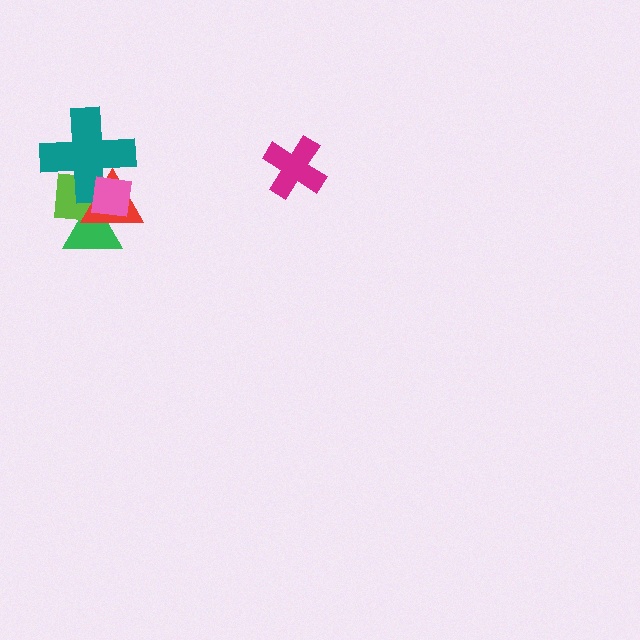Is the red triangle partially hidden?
Yes, it is partially covered by another shape.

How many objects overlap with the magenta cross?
0 objects overlap with the magenta cross.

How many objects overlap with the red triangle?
4 objects overlap with the red triangle.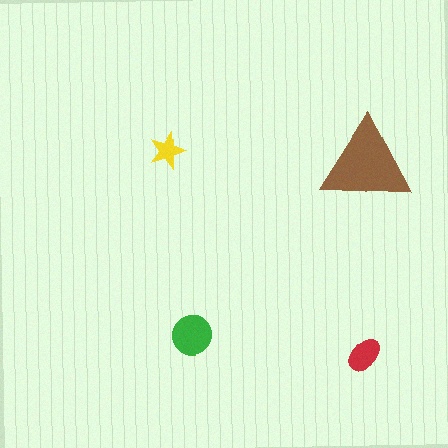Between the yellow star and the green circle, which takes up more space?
The green circle.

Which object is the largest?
The brown triangle.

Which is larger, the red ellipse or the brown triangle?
The brown triangle.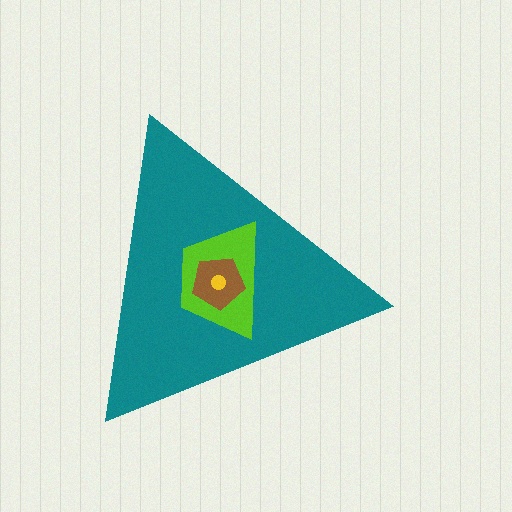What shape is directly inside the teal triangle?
The lime trapezoid.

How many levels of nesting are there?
4.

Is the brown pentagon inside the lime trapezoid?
Yes.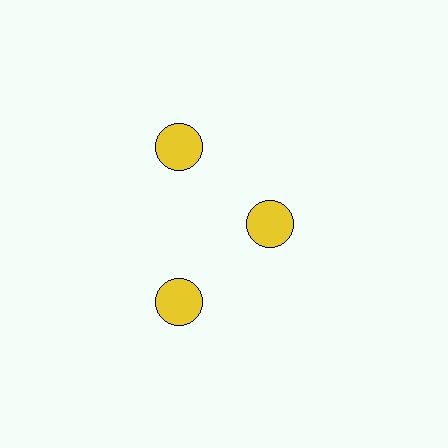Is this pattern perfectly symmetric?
No. The 3 yellow circles are arranged in a ring, but one element near the 3 o'clock position is pulled inward toward the center, breaking the 3-fold rotational symmetry.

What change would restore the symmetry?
The symmetry would be restored by moving it outward, back onto the ring so that all 3 circles sit at equal angles and equal distance from the center.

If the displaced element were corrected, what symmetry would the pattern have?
It would have 3-fold rotational symmetry — the pattern would map onto itself every 120 degrees.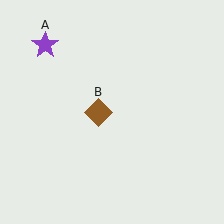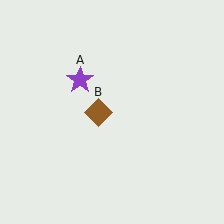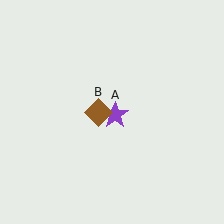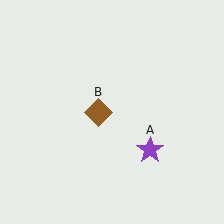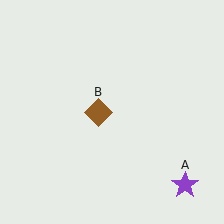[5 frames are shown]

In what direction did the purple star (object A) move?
The purple star (object A) moved down and to the right.